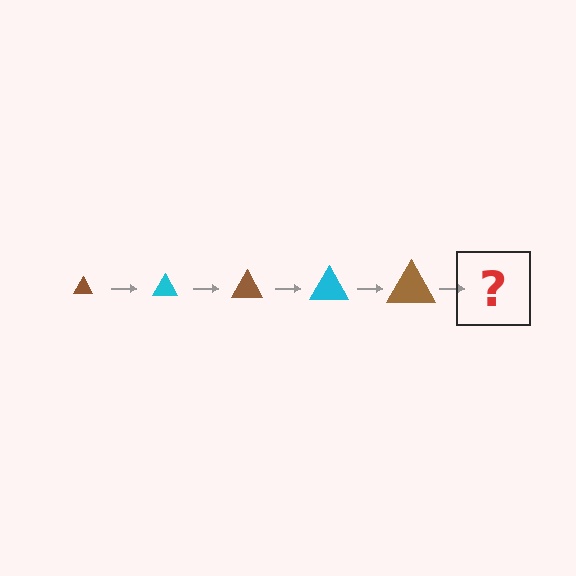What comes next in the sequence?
The next element should be a cyan triangle, larger than the previous one.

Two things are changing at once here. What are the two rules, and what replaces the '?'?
The two rules are that the triangle grows larger each step and the color cycles through brown and cyan. The '?' should be a cyan triangle, larger than the previous one.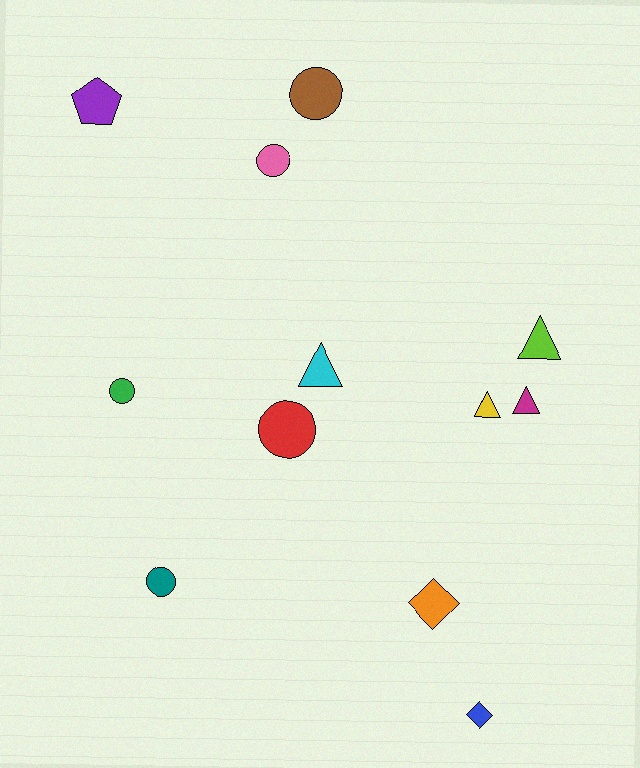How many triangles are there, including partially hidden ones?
There are 4 triangles.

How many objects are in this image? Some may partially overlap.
There are 12 objects.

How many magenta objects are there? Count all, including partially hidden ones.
There is 1 magenta object.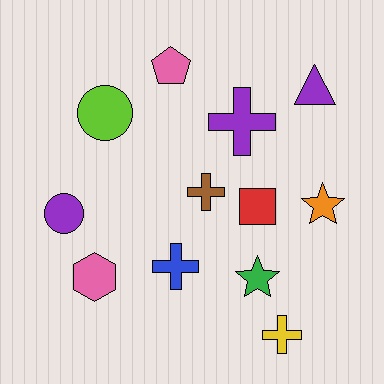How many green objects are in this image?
There is 1 green object.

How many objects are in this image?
There are 12 objects.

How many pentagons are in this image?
There is 1 pentagon.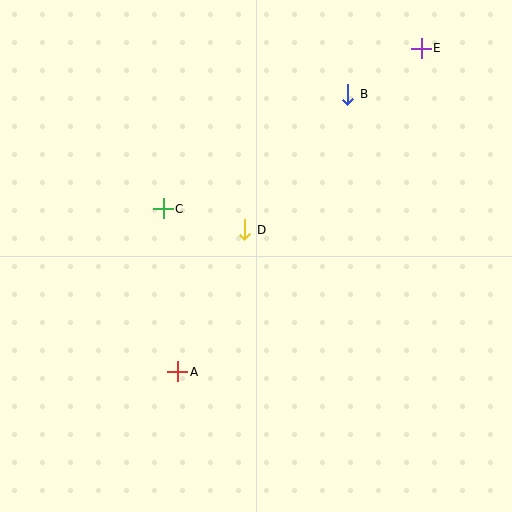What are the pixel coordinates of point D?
Point D is at (245, 230).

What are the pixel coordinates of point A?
Point A is at (178, 372).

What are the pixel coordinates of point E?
Point E is at (421, 48).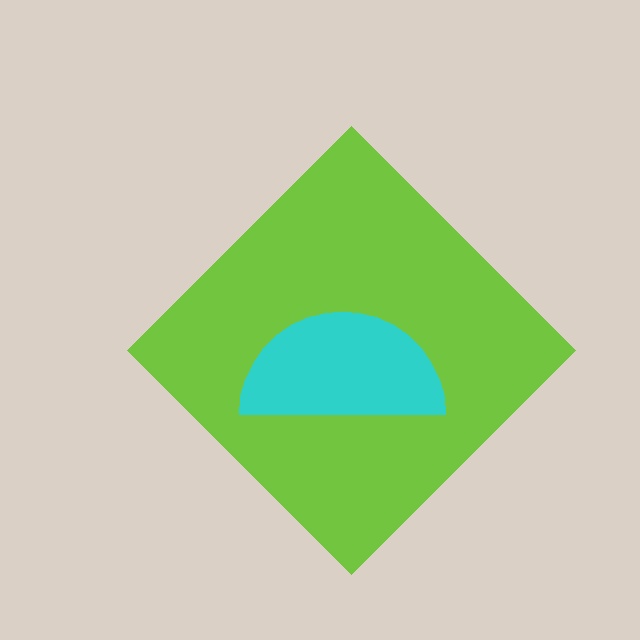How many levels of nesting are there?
2.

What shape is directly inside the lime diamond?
The cyan semicircle.